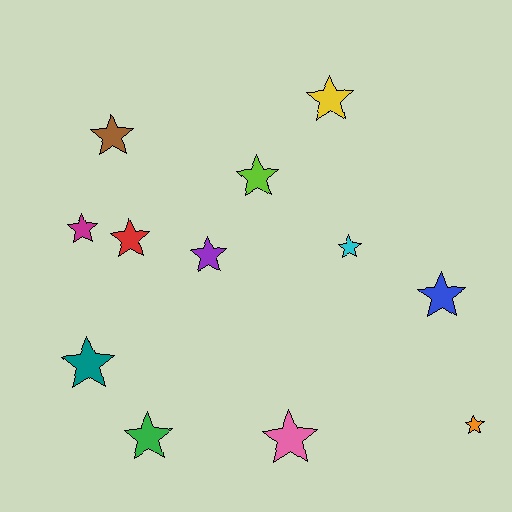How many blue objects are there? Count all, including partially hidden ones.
There is 1 blue object.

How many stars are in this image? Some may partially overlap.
There are 12 stars.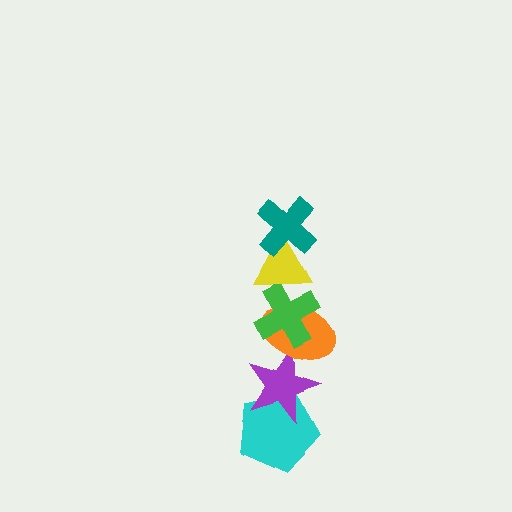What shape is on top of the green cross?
The yellow triangle is on top of the green cross.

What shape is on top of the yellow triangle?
The teal cross is on top of the yellow triangle.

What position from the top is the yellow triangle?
The yellow triangle is 2nd from the top.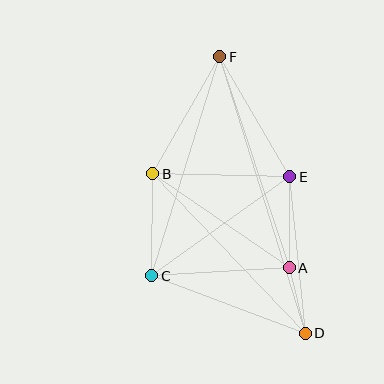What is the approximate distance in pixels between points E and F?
The distance between E and F is approximately 139 pixels.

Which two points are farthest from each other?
Points D and F are farthest from each other.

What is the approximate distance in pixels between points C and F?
The distance between C and F is approximately 229 pixels.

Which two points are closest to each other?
Points A and D are closest to each other.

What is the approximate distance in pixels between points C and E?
The distance between C and E is approximately 170 pixels.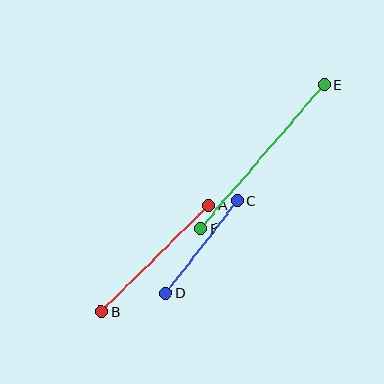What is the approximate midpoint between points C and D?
The midpoint is at approximately (202, 247) pixels.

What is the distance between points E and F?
The distance is approximately 190 pixels.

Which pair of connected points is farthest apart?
Points E and F are farthest apart.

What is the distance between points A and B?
The distance is approximately 151 pixels.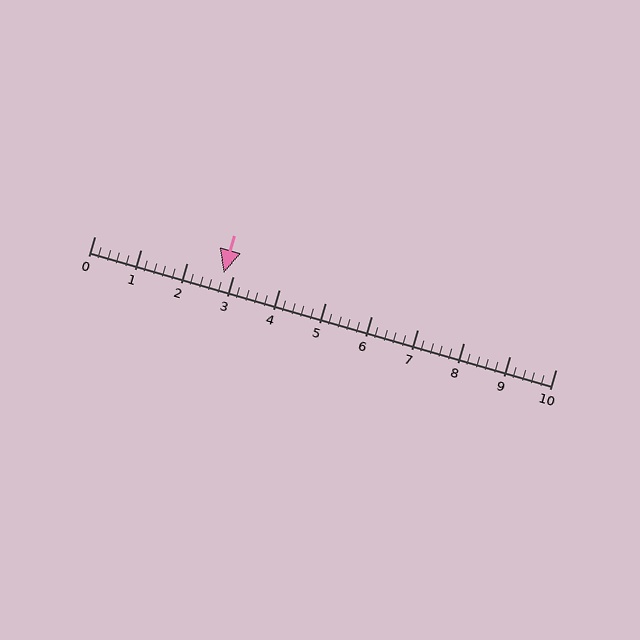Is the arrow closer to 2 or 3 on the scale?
The arrow is closer to 3.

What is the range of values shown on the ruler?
The ruler shows values from 0 to 10.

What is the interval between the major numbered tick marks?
The major tick marks are spaced 1 units apart.